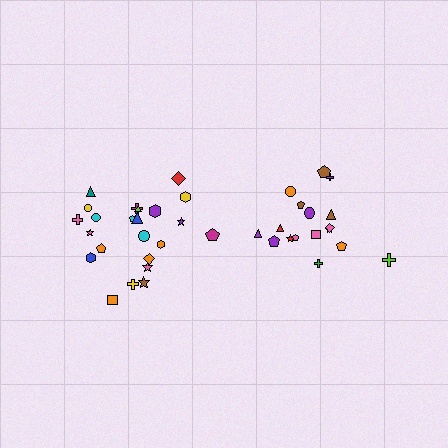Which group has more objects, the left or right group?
The left group.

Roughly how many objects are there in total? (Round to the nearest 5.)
Roughly 40 objects in total.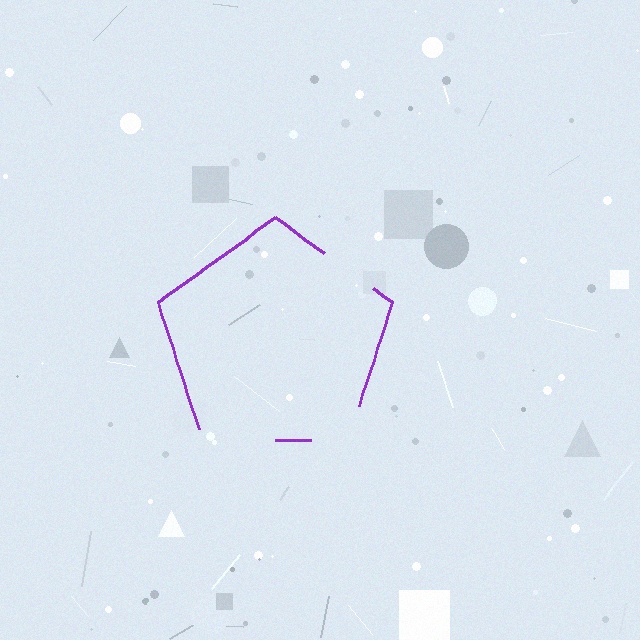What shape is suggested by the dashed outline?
The dashed outline suggests a pentagon.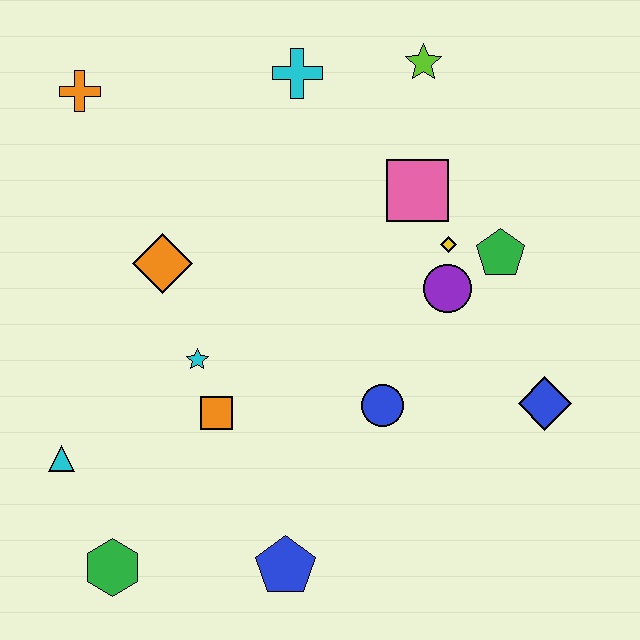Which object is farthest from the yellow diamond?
The green hexagon is farthest from the yellow diamond.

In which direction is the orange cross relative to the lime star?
The orange cross is to the left of the lime star.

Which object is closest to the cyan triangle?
The green hexagon is closest to the cyan triangle.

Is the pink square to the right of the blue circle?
Yes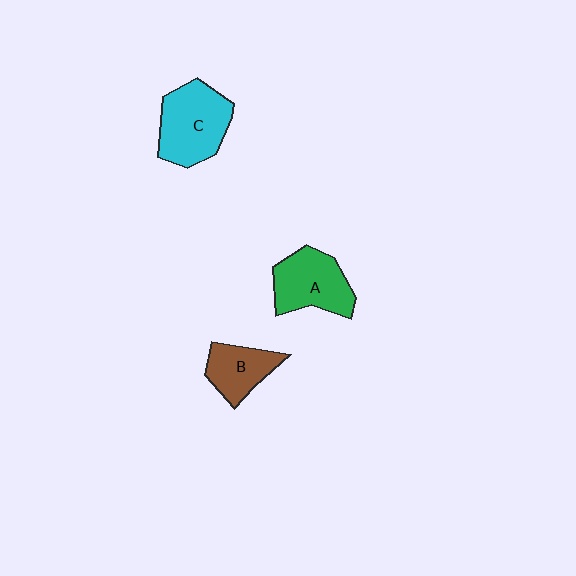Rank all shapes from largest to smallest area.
From largest to smallest: C (cyan), A (green), B (brown).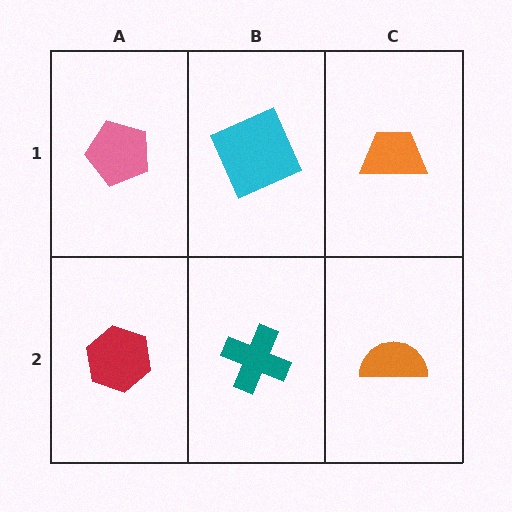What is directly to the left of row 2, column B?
A red hexagon.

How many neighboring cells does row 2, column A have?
2.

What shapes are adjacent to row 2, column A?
A pink pentagon (row 1, column A), a teal cross (row 2, column B).